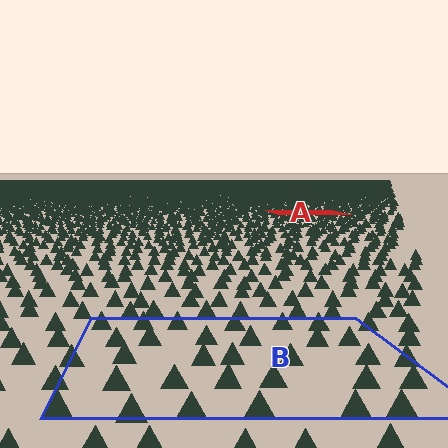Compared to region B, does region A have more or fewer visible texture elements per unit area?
Region A has more texture elements per unit area — they are packed more densely because it is farther away.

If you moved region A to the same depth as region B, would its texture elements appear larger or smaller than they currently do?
They would appear larger. At a closer depth, the same texture elements are projected at a bigger on-screen size.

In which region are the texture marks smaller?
The texture marks are smaller in region A, because it is farther away.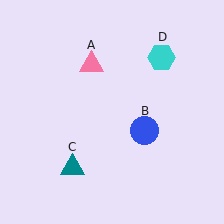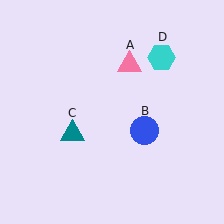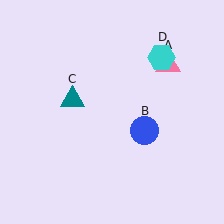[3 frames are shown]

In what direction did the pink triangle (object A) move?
The pink triangle (object A) moved right.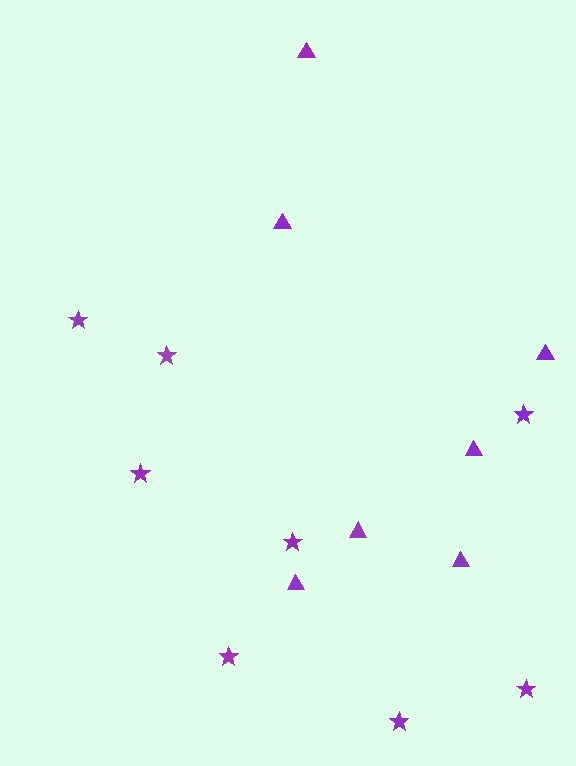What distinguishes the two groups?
There are 2 groups: one group of stars (8) and one group of triangles (7).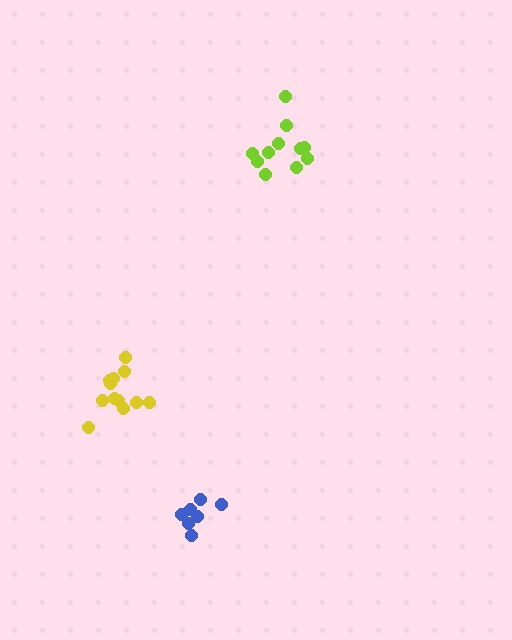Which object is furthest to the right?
The lime cluster is rightmost.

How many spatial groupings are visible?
There are 3 spatial groupings.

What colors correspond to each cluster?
The clusters are colored: yellow, blue, lime.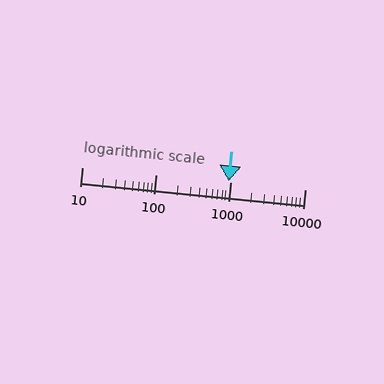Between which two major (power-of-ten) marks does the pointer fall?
The pointer is between 100 and 1000.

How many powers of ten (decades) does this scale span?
The scale spans 3 decades, from 10 to 10000.